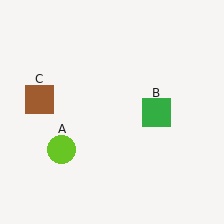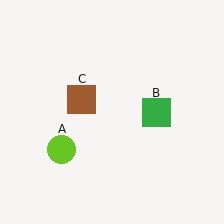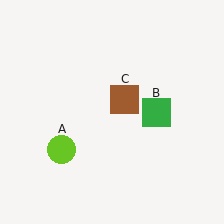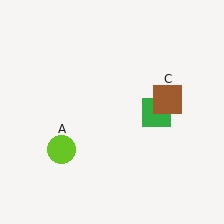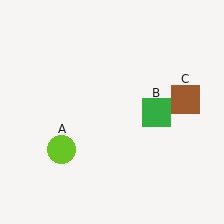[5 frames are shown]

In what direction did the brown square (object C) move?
The brown square (object C) moved right.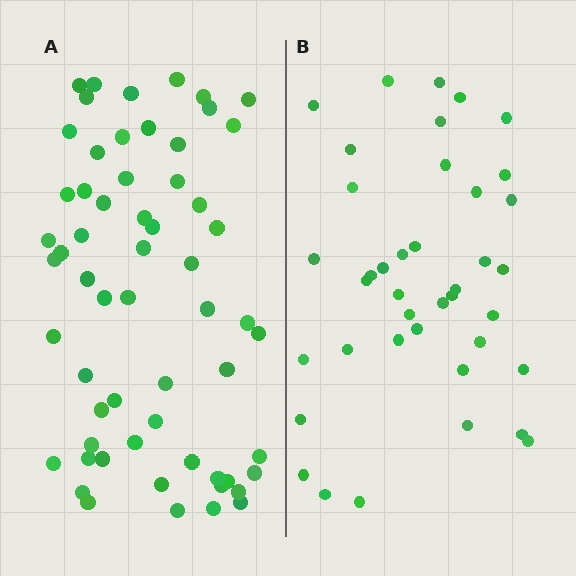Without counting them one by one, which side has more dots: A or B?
Region A (the left region) has more dots.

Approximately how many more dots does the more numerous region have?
Region A has approximately 20 more dots than region B.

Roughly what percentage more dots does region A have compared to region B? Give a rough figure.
About 50% more.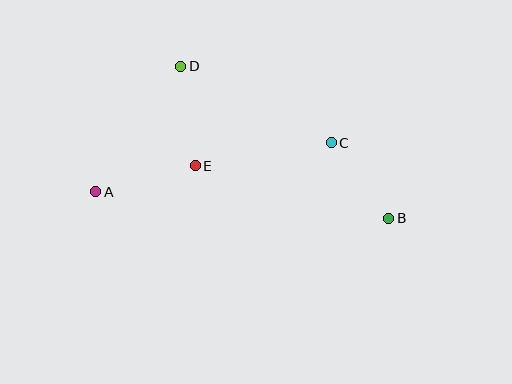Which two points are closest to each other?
Points B and C are closest to each other.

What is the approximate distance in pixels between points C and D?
The distance between C and D is approximately 169 pixels.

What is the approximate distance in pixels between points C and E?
The distance between C and E is approximately 138 pixels.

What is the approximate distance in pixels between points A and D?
The distance between A and D is approximately 152 pixels.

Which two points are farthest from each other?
Points A and B are farthest from each other.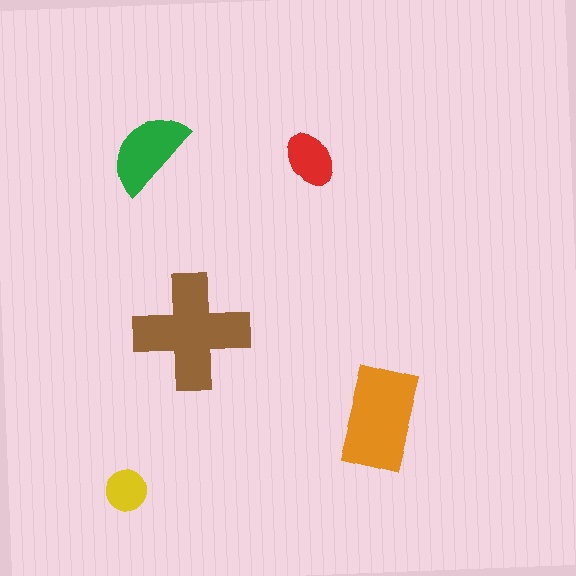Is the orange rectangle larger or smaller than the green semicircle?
Larger.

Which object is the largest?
The brown cross.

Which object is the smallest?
The yellow circle.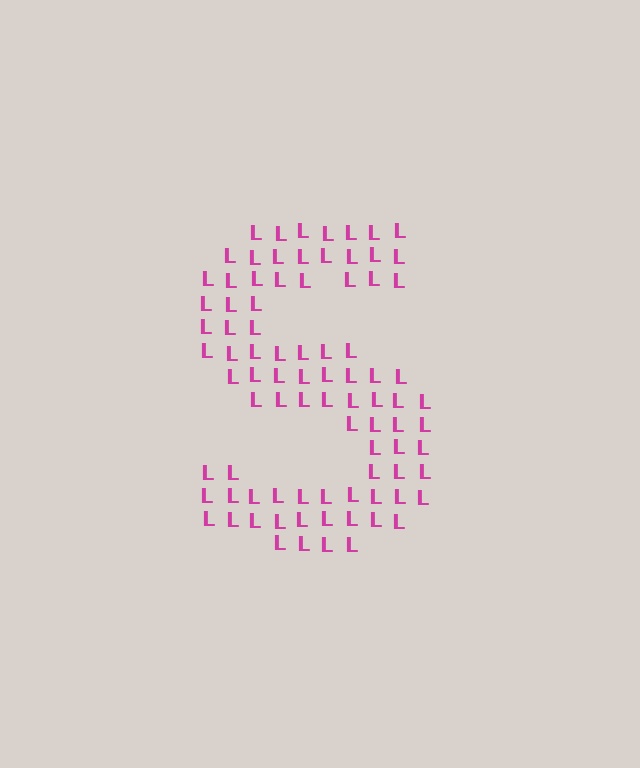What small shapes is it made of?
It is made of small letter L's.